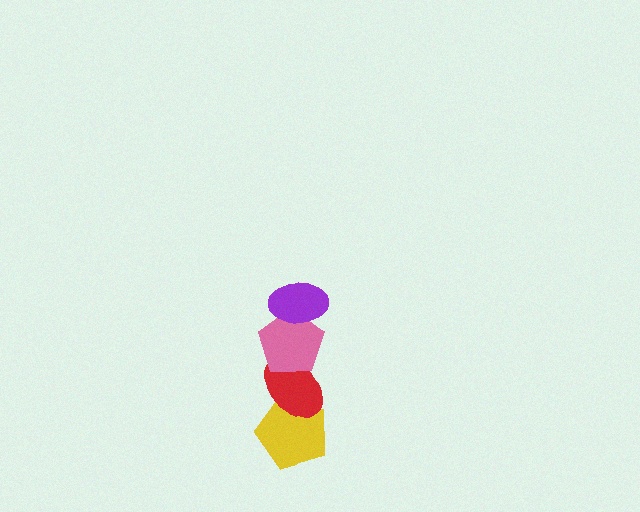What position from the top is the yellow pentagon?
The yellow pentagon is 4th from the top.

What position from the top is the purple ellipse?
The purple ellipse is 1st from the top.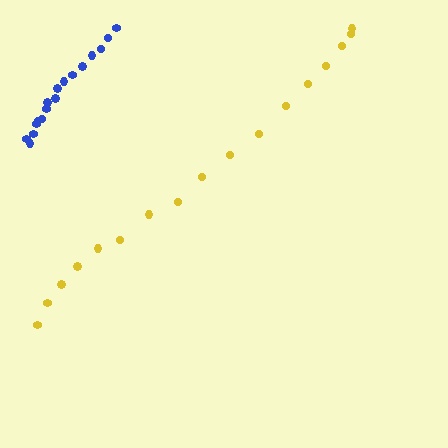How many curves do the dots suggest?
There are 2 distinct paths.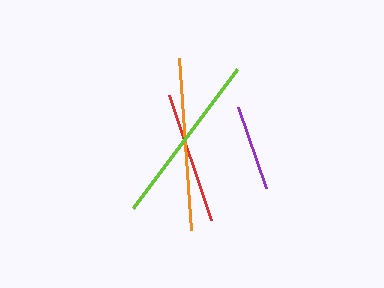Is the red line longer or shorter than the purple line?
The red line is longer than the purple line.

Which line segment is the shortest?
The purple line is the shortest at approximately 85 pixels.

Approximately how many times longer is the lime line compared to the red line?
The lime line is approximately 1.3 times the length of the red line.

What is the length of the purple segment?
The purple segment is approximately 85 pixels long.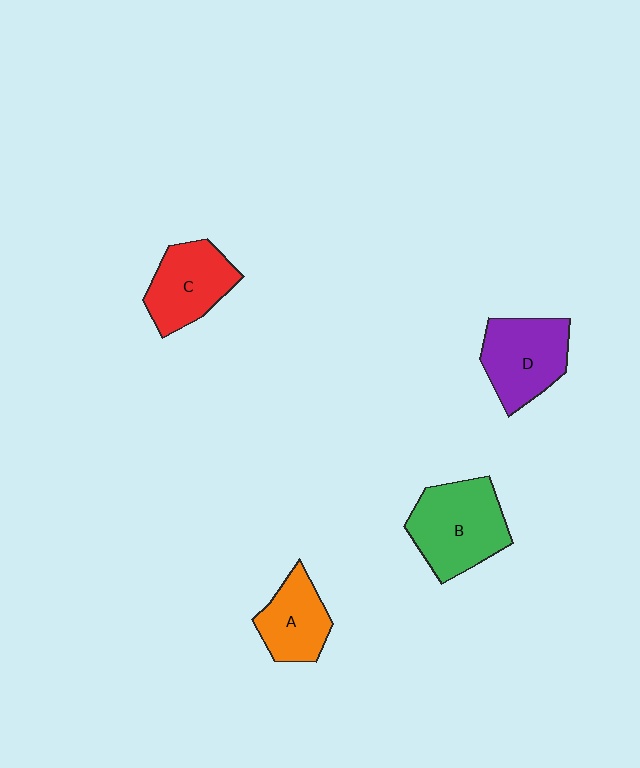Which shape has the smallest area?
Shape A (orange).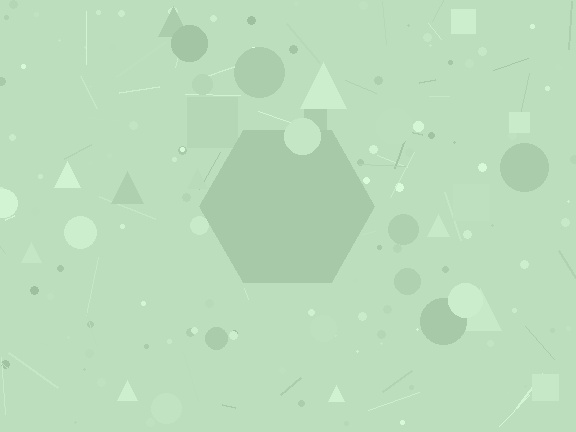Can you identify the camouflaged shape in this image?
The camouflaged shape is a hexagon.